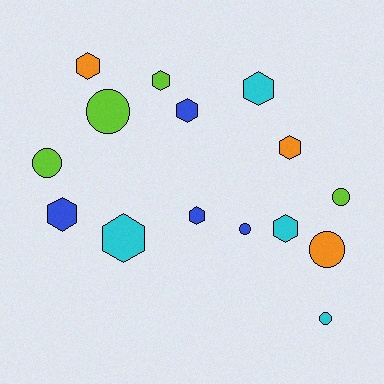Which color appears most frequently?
Cyan, with 4 objects.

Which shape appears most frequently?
Hexagon, with 9 objects.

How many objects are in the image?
There are 15 objects.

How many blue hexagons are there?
There are 3 blue hexagons.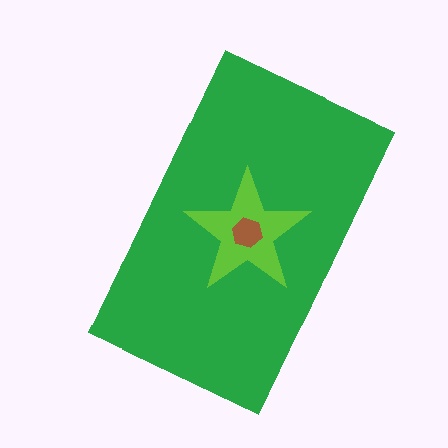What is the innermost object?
The brown hexagon.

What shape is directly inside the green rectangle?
The lime star.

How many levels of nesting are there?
3.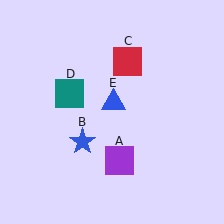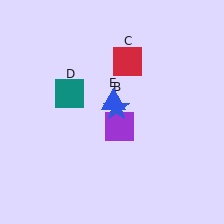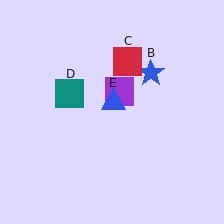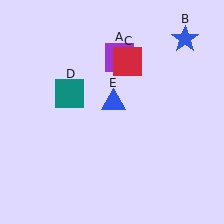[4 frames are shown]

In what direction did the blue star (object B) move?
The blue star (object B) moved up and to the right.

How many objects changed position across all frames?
2 objects changed position: purple square (object A), blue star (object B).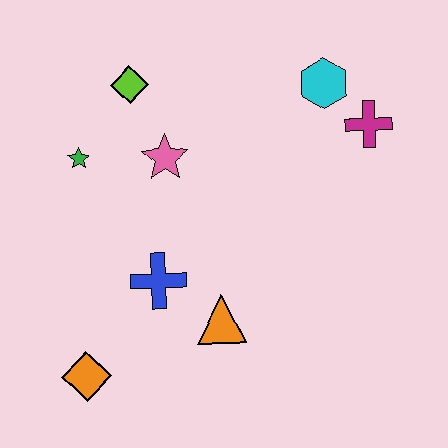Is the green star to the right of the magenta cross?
No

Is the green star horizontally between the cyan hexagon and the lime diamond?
No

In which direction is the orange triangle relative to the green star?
The orange triangle is below the green star.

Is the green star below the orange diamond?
No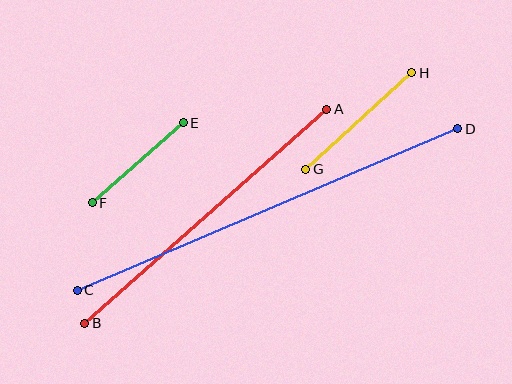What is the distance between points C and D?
The distance is approximately 414 pixels.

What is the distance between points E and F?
The distance is approximately 121 pixels.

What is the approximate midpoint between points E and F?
The midpoint is at approximately (138, 163) pixels.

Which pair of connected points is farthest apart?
Points C and D are farthest apart.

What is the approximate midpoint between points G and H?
The midpoint is at approximately (359, 121) pixels.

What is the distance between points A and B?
The distance is approximately 323 pixels.